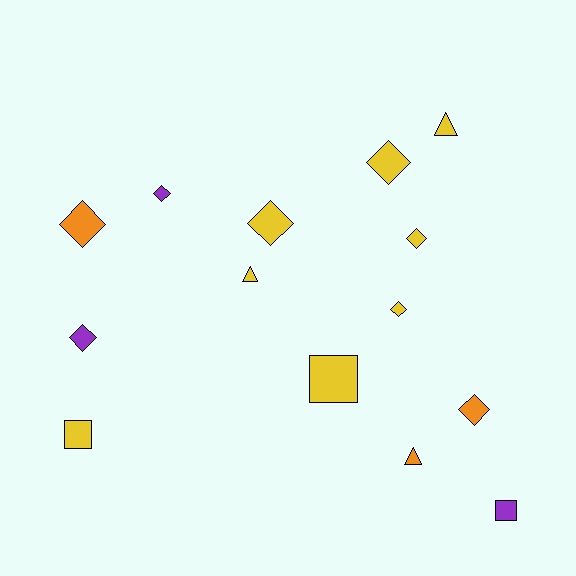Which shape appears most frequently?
Diamond, with 8 objects.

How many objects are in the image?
There are 14 objects.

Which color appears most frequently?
Yellow, with 8 objects.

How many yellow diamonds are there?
There are 4 yellow diamonds.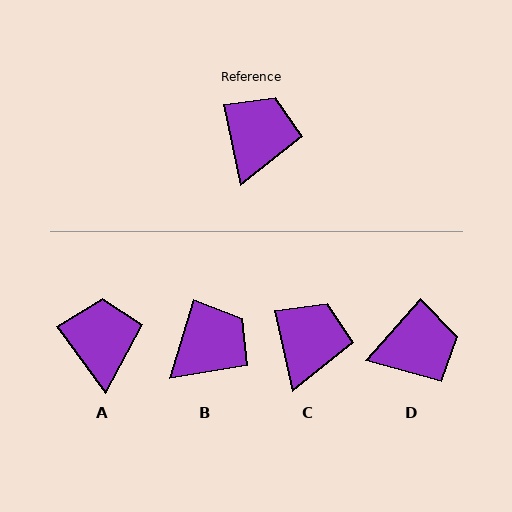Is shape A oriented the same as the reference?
No, it is off by about 23 degrees.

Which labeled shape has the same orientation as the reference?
C.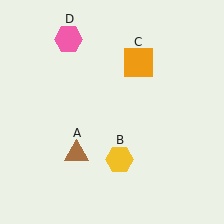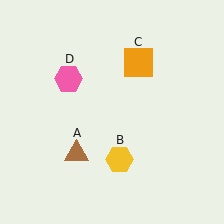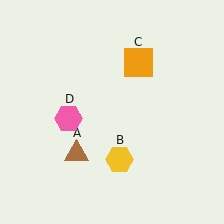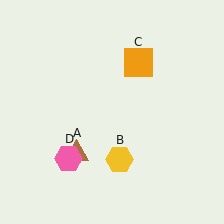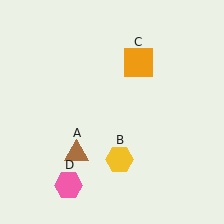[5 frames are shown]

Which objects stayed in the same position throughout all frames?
Brown triangle (object A) and yellow hexagon (object B) and orange square (object C) remained stationary.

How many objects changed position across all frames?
1 object changed position: pink hexagon (object D).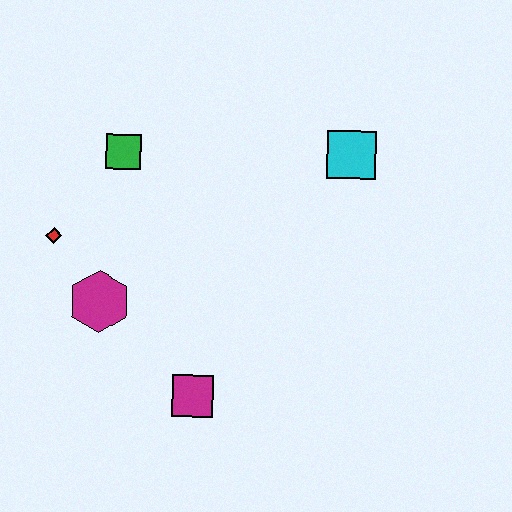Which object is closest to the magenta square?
The magenta hexagon is closest to the magenta square.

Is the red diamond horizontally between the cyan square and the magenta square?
No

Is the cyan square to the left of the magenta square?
No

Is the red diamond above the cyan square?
No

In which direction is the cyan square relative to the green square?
The cyan square is to the right of the green square.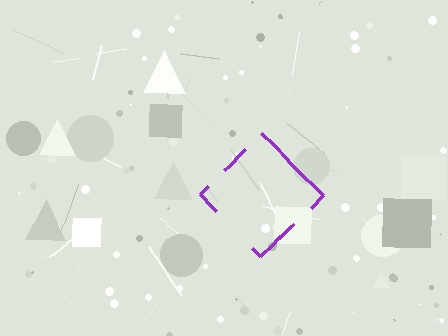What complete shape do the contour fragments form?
The contour fragments form a diamond.